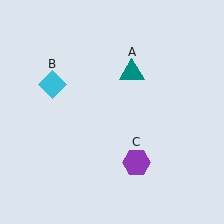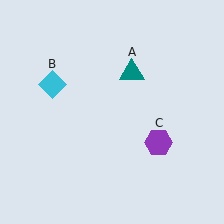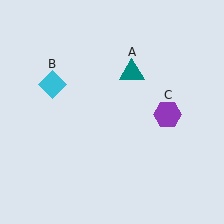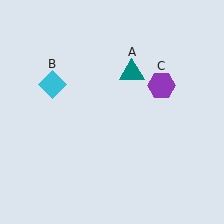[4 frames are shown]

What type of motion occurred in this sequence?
The purple hexagon (object C) rotated counterclockwise around the center of the scene.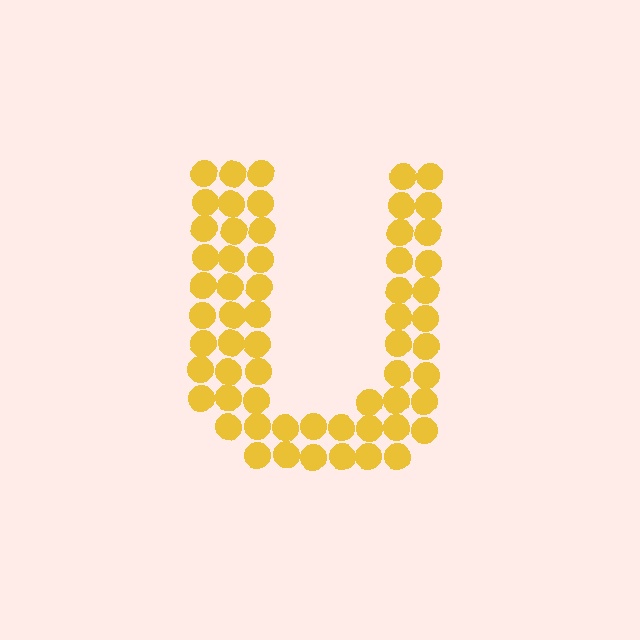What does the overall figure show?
The overall figure shows the letter U.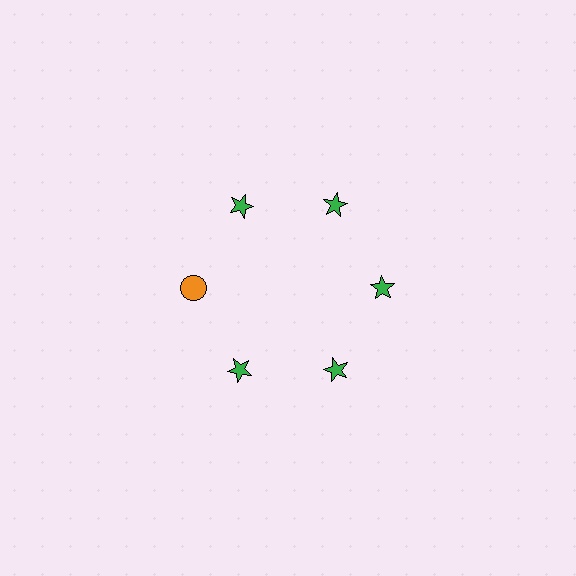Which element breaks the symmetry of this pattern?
The orange circle at roughly the 9 o'clock position breaks the symmetry. All other shapes are green stars.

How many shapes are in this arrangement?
There are 6 shapes arranged in a ring pattern.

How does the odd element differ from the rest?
It differs in both color (orange instead of green) and shape (circle instead of star).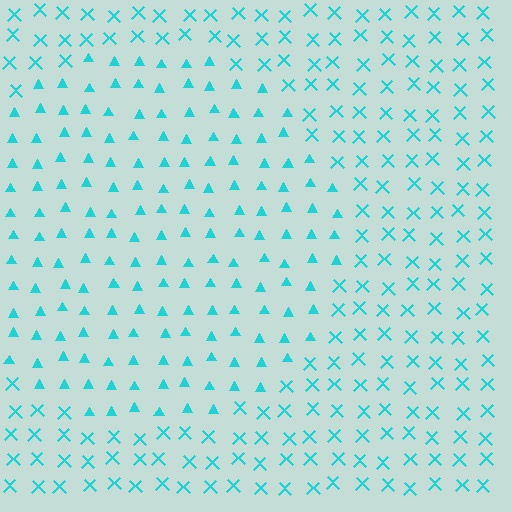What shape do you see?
I see a circle.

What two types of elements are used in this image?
The image uses triangles inside the circle region and X marks outside it.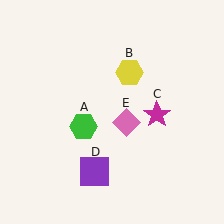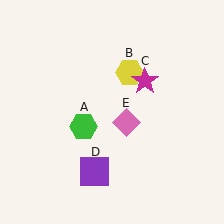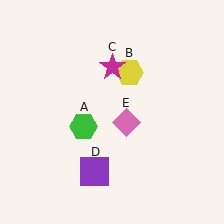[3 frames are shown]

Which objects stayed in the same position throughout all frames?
Green hexagon (object A) and yellow hexagon (object B) and purple square (object D) and pink diamond (object E) remained stationary.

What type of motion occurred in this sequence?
The magenta star (object C) rotated counterclockwise around the center of the scene.